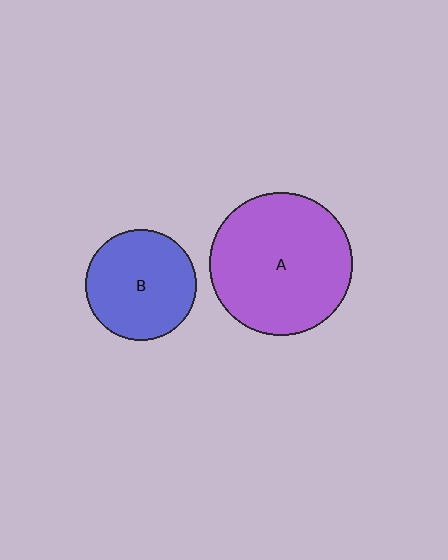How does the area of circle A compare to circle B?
Approximately 1.7 times.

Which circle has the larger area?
Circle A (purple).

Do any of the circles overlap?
No, none of the circles overlap.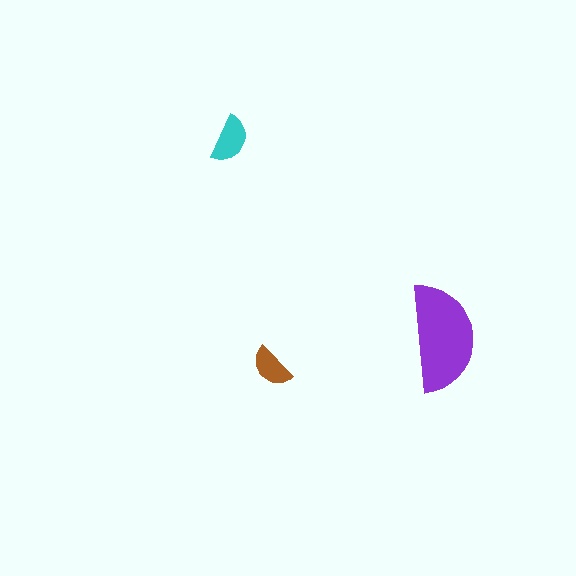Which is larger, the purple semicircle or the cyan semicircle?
The purple one.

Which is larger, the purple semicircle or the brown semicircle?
The purple one.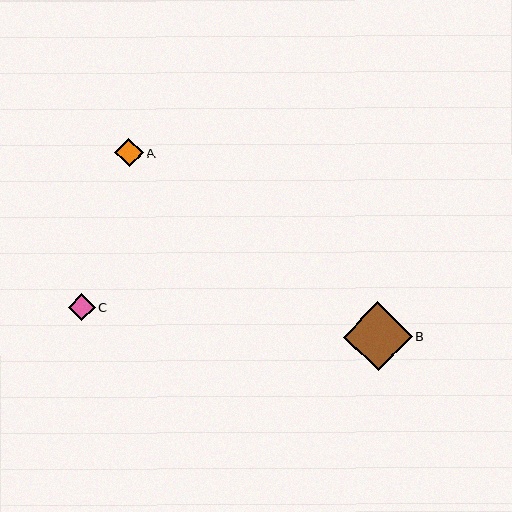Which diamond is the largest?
Diamond B is the largest with a size of approximately 69 pixels.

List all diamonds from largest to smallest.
From largest to smallest: B, A, C.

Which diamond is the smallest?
Diamond C is the smallest with a size of approximately 27 pixels.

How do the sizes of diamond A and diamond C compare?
Diamond A and diamond C are approximately the same size.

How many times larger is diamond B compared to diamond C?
Diamond B is approximately 2.5 times the size of diamond C.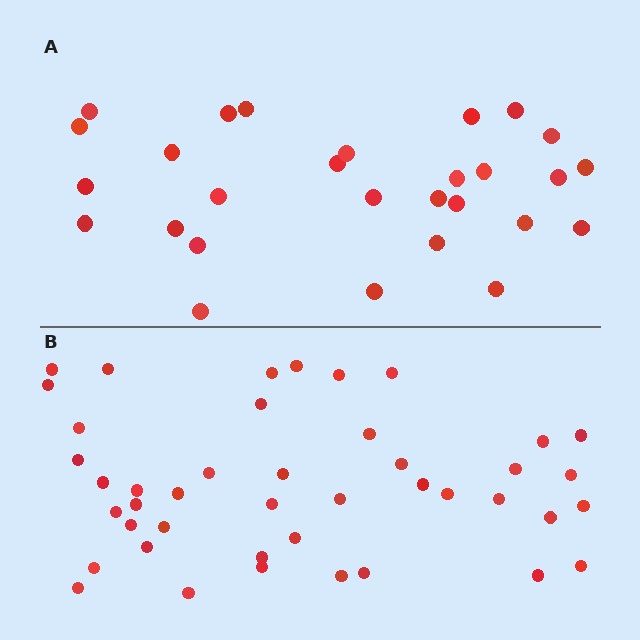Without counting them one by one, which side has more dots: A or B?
Region B (the bottom region) has more dots.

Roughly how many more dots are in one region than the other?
Region B has approximately 15 more dots than region A.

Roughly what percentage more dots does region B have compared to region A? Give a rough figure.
About 55% more.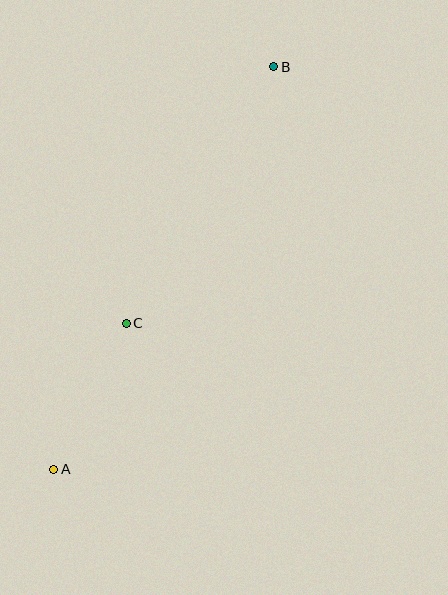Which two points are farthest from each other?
Points A and B are farthest from each other.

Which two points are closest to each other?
Points A and C are closest to each other.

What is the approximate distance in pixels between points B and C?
The distance between B and C is approximately 296 pixels.